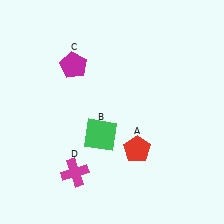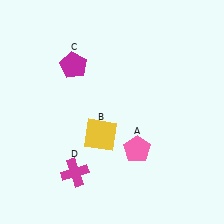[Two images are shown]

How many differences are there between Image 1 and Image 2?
There are 2 differences between the two images.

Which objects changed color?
A changed from red to pink. B changed from green to yellow.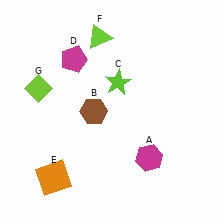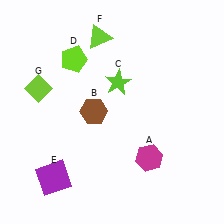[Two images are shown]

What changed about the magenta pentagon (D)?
In Image 1, D is magenta. In Image 2, it changed to lime.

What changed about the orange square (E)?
In Image 1, E is orange. In Image 2, it changed to purple.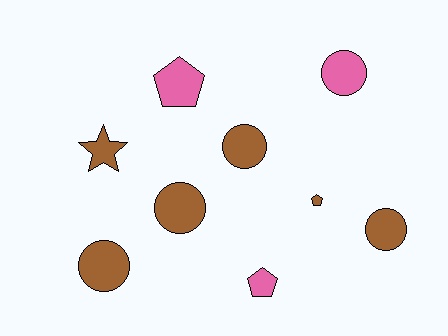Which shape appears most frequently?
Circle, with 5 objects.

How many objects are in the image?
There are 9 objects.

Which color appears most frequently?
Brown, with 6 objects.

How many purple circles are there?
There are no purple circles.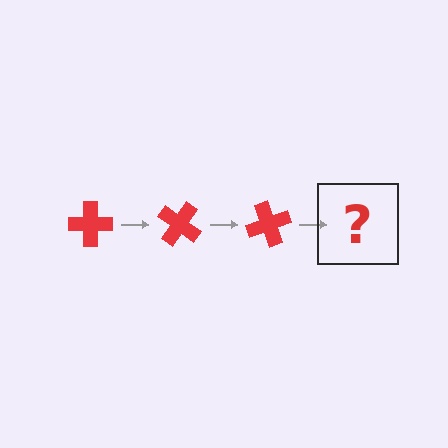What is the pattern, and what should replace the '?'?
The pattern is that the cross rotates 35 degrees each step. The '?' should be a red cross rotated 105 degrees.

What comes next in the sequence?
The next element should be a red cross rotated 105 degrees.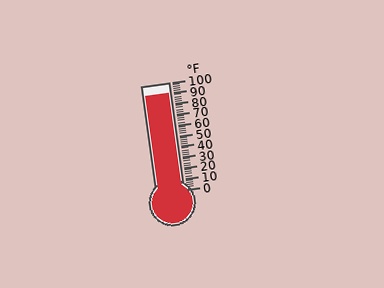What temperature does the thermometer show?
The thermometer shows approximately 90°F.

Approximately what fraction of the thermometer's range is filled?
The thermometer is filled to approximately 90% of its range.